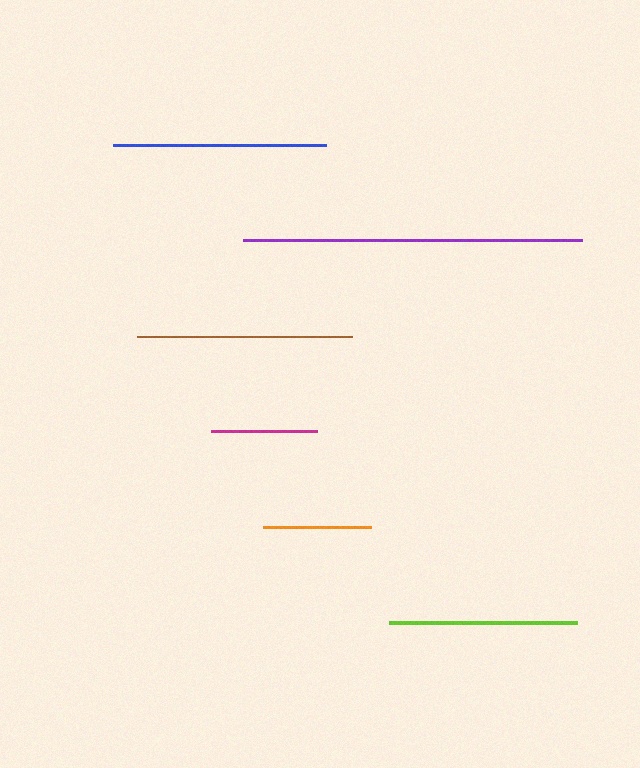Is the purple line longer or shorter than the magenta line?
The purple line is longer than the magenta line.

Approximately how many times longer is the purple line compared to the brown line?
The purple line is approximately 1.6 times the length of the brown line.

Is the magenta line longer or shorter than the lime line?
The lime line is longer than the magenta line.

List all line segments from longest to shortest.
From longest to shortest: purple, brown, blue, lime, orange, magenta.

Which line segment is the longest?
The purple line is the longest at approximately 338 pixels.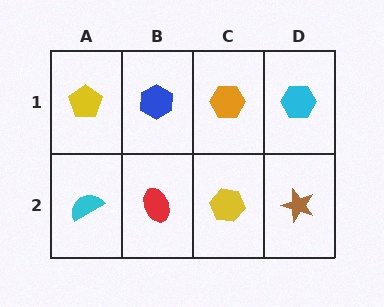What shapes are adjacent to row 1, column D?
A brown star (row 2, column D), an orange hexagon (row 1, column C).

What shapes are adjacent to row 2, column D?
A cyan hexagon (row 1, column D), a yellow hexagon (row 2, column C).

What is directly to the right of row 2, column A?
A red ellipse.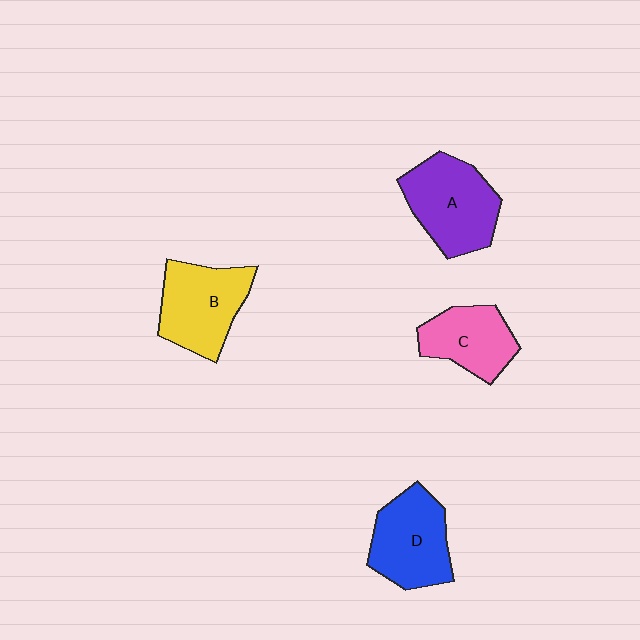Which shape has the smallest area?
Shape C (pink).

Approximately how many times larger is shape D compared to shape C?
Approximately 1.2 times.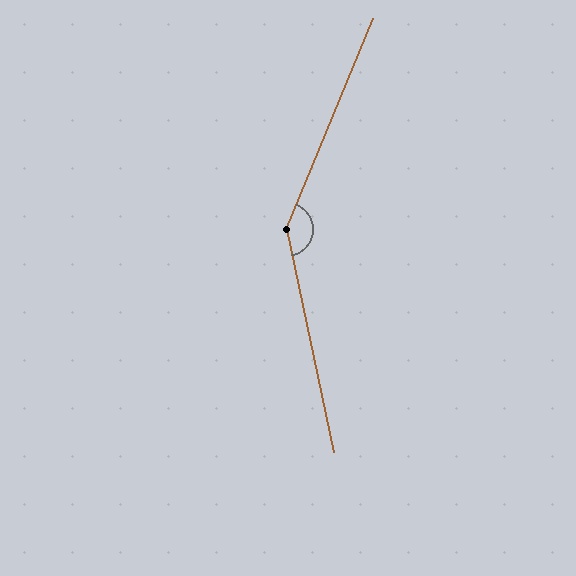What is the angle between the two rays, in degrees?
Approximately 146 degrees.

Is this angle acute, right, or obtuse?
It is obtuse.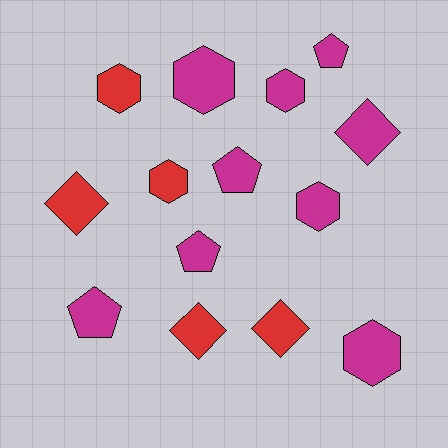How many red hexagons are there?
There are 2 red hexagons.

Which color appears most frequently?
Magenta, with 9 objects.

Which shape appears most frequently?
Hexagon, with 6 objects.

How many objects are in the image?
There are 14 objects.